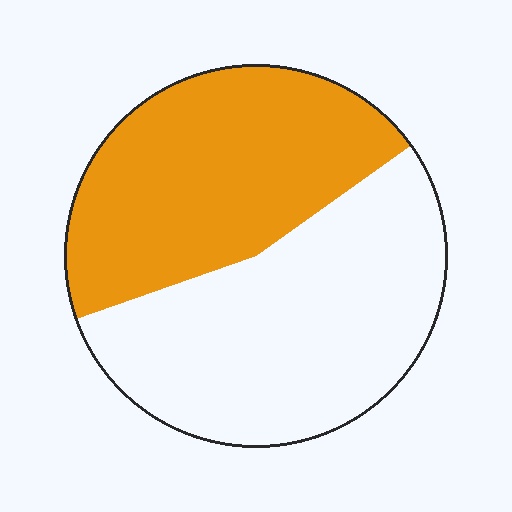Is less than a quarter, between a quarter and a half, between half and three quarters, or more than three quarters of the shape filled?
Between a quarter and a half.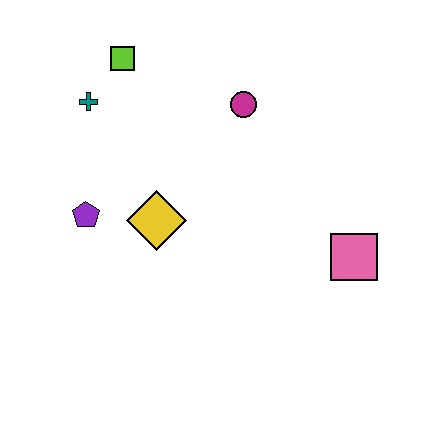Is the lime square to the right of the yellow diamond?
No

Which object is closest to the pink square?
The magenta circle is closest to the pink square.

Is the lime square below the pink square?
No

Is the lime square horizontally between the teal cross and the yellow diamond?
Yes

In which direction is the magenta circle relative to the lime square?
The magenta circle is to the right of the lime square.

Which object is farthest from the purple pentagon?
The pink square is farthest from the purple pentagon.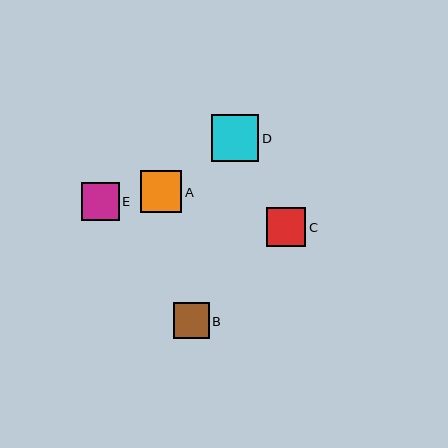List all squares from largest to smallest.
From largest to smallest: D, A, C, E, B.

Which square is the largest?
Square D is the largest with a size of approximately 47 pixels.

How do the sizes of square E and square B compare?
Square E and square B are approximately the same size.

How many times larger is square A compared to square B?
Square A is approximately 1.2 times the size of square B.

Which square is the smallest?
Square B is the smallest with a size of approximately 36 pixels.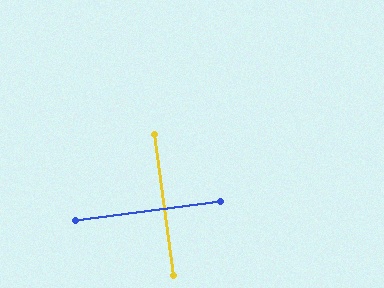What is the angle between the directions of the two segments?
Approximately 90 degrees.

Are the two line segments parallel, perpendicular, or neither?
Perpendicular — they meet at approximately 90°.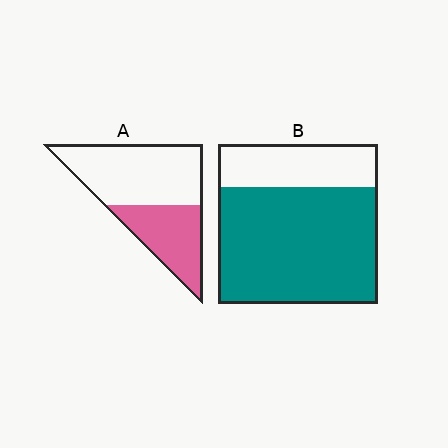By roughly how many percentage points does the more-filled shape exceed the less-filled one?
By roughly 35 percentage points (B over A).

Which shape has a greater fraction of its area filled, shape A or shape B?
Shape B.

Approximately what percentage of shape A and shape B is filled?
A is approximately 40% and B is approximately 75%.